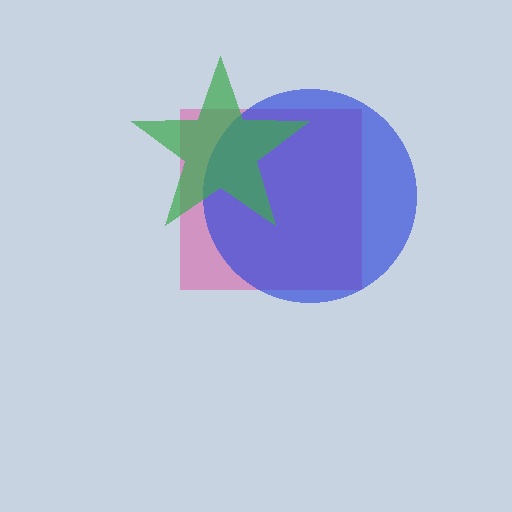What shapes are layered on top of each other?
The layered shapes are: a pink square, a blue circle, a green star.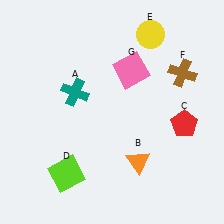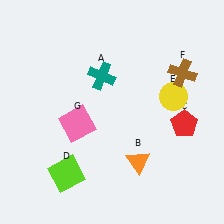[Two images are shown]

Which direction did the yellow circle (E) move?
The yellow circle (E) moved down.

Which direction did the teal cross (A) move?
The teal cross (A) moved right.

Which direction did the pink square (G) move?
The pink square (G) moved left.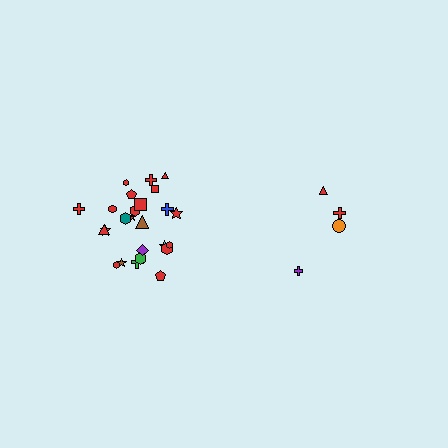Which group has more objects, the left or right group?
The left group.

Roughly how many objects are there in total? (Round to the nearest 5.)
Roughly 30 objects in total.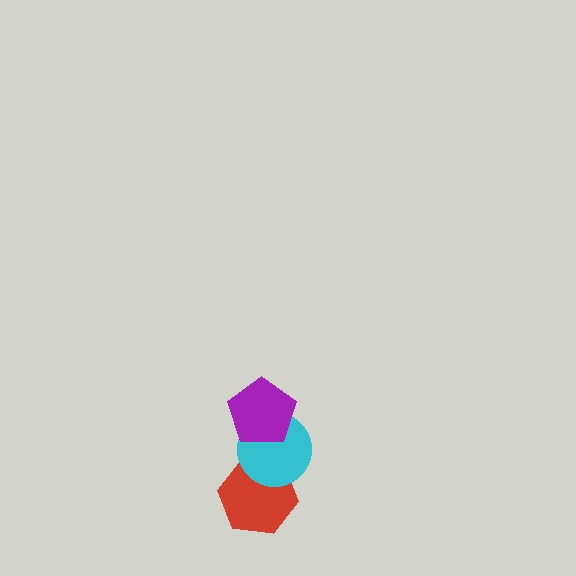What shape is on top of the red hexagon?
The cyan circle is on top of the red hexagon.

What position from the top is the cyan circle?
The cyan circle is 2nd from the top.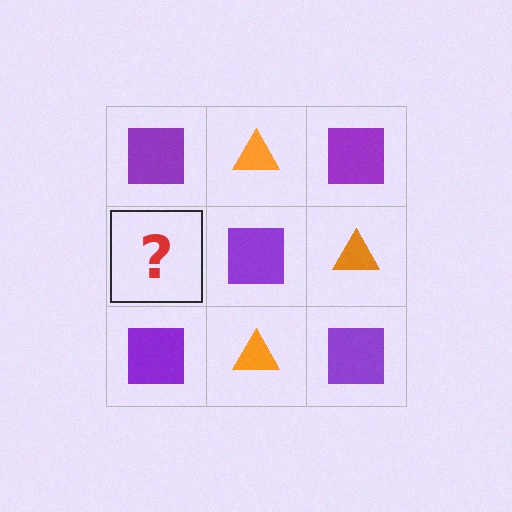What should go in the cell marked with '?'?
The missing cell should contain an orange triangle.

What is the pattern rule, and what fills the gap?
The rule is that it alternates purple square and orange triangle in a checkerboard pattern. The gap should be filled with an orange triangle.